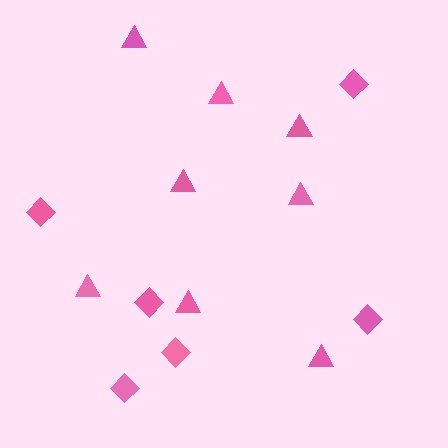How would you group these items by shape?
There are 2 groups: one group of diamonds (6) and one group of triangles (8).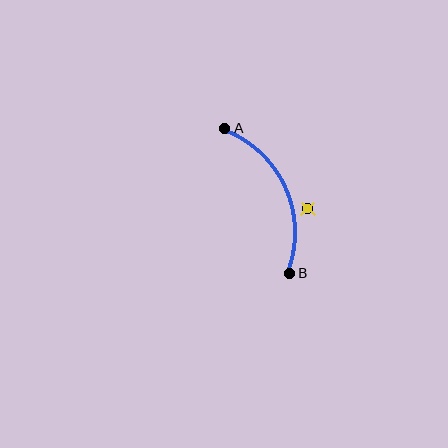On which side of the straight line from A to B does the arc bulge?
The arc bulges to the right of the straight line connecting A and B.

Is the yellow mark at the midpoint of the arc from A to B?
No — the yellow mark does not lie on the arc at all. It sits slightly outside the curve.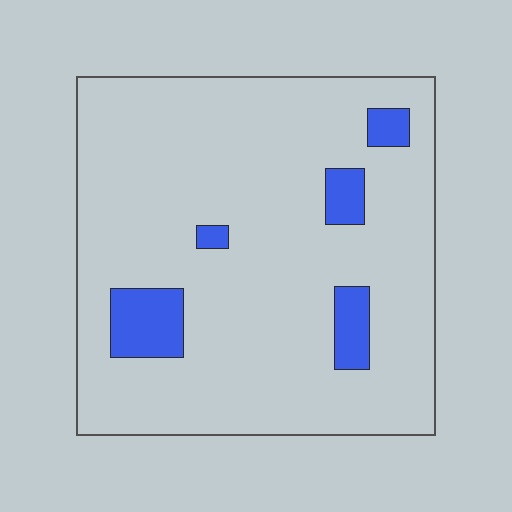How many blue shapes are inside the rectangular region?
5.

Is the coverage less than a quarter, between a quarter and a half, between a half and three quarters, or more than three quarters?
Less than a quarter.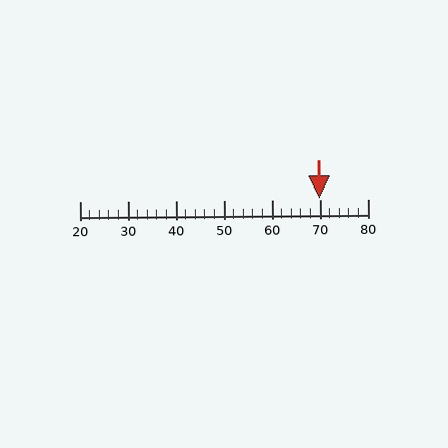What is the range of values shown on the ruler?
The ruler shows values from 20 to 80.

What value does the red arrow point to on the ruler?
The red arrow points to approximately 70.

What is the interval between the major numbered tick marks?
The major tick marks are spaced 10 units apart.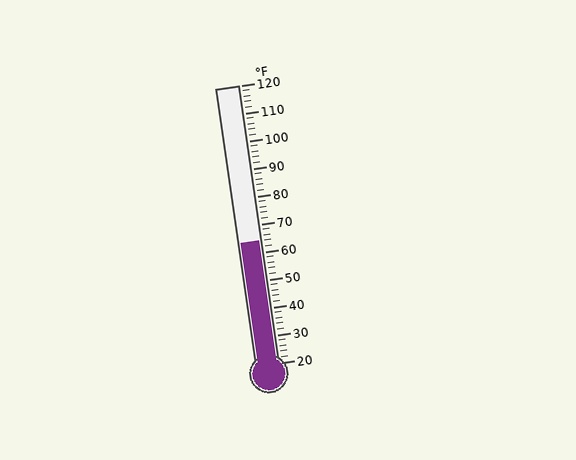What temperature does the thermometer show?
The thermometer shows approximately 64°F.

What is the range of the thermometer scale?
The thermometer scale ranges from 20°F to 120°F.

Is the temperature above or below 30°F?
The temperature is above 30°F.